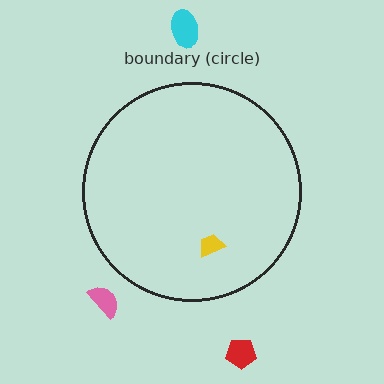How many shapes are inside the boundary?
1 inside, 3 outside.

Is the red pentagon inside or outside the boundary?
Outside.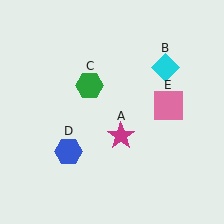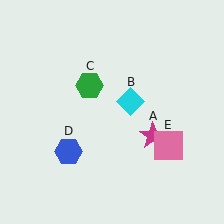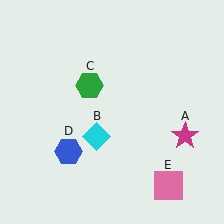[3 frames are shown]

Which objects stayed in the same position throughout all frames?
Green hexagon (object C) and blue hexagon (object D) remained stationary.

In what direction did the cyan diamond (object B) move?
The cyan diamond (object B) moved down and to the left.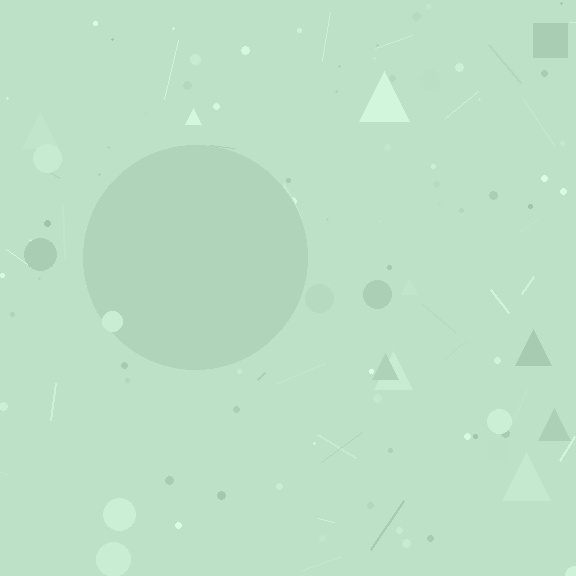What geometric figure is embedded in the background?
A circle is embedded in the background.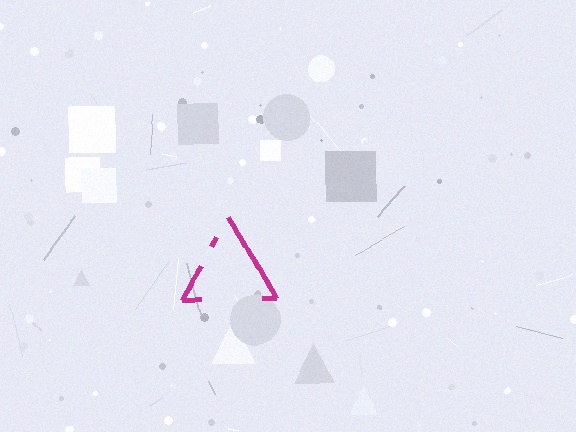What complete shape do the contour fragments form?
The contour fragments form a triangle.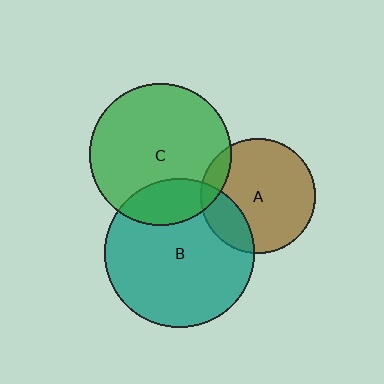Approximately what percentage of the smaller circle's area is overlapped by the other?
Approximately 10%.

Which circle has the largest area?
Circle B (teal).